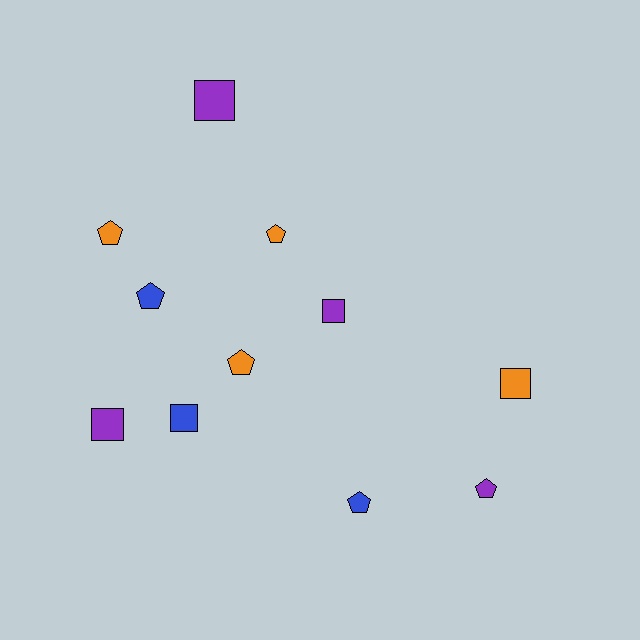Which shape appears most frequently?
Pentagon, with 6 objects.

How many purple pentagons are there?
There is 1 purple pentagon.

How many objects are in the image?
There are 11 objects.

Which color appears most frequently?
Purple, with 4 objects.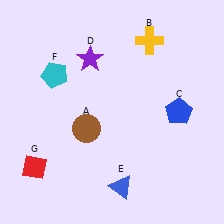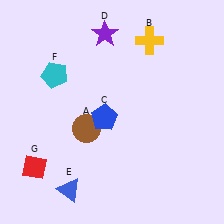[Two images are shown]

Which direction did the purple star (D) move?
The purple star (D) moved up.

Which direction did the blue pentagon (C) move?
The blue pentagon (C) moved left.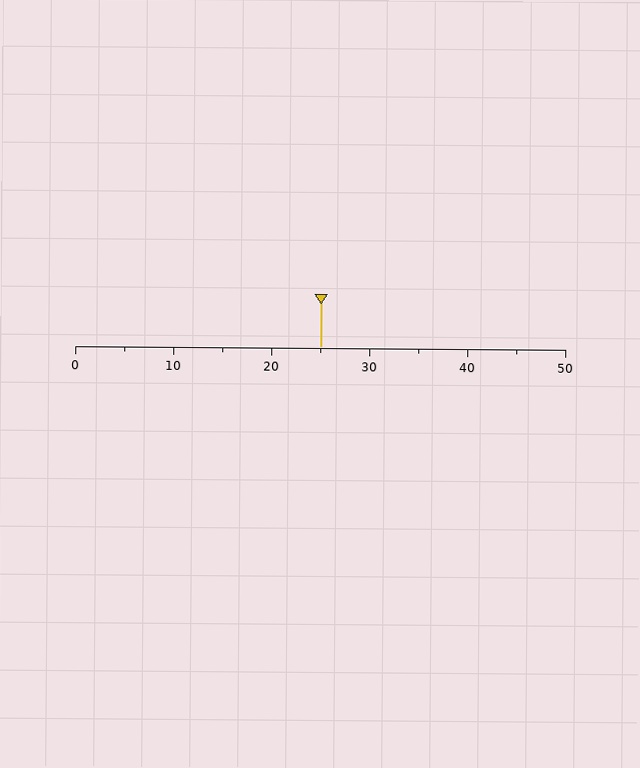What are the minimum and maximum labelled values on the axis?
The axis runs from 0 to 50.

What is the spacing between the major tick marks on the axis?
The major ticks are spaced 10 apart.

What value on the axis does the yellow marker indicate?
The marker indicates approximately 25.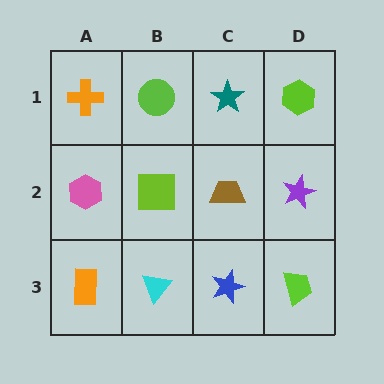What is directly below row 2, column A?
An orange rectangle.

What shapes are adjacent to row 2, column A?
An orange cross (row 1, column A), an orange rectangle (row 3, column A), a lime square (row 2, column B).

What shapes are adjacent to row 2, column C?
A teal star (row 1, column C), a blue star (row 3, column C), a lime square (row 2, column B), a purple star (row 2, column D).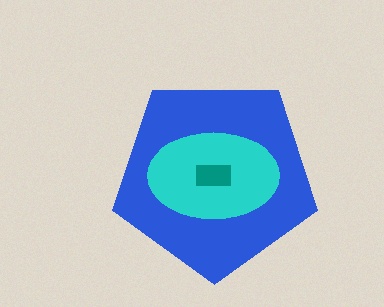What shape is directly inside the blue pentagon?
The cyan ellipse.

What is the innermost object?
The teal rectangle.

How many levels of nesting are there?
3.